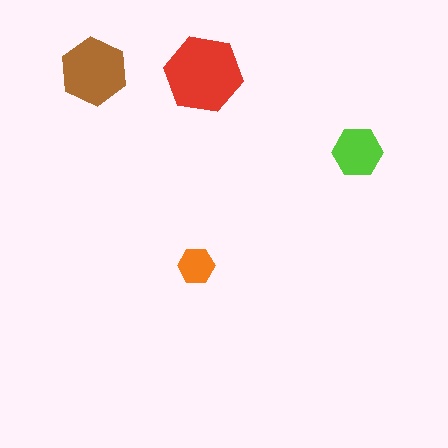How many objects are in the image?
There are 4 objects in the image.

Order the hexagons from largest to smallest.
the red one, the brown one, the lime one, the orange one.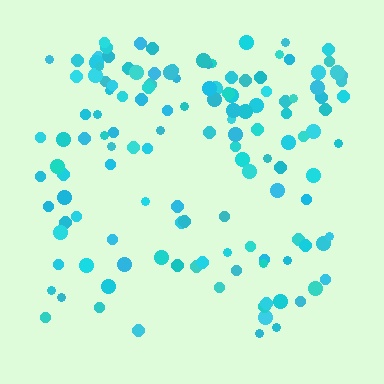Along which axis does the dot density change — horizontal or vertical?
Vertical.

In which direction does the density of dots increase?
From bottom to top, with the top side densest.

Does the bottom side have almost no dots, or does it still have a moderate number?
Still a moderate number, just noticeably fewer than the top.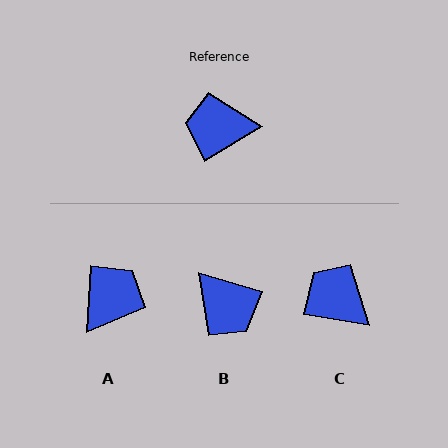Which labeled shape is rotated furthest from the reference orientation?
B, about 132 degrees away.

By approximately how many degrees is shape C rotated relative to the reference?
Approximately 40 degrees clockwise.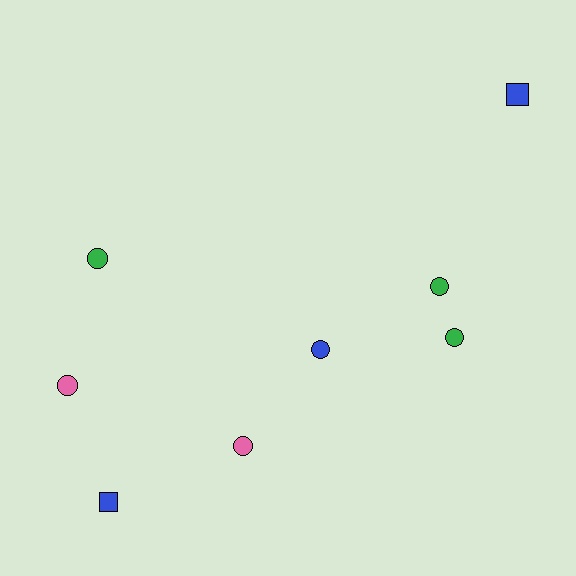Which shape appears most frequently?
Circle, with 6 objects.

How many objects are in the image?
There are 8 objects.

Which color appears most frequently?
Blue, with 3 objects.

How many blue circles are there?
There is 1 blue circle.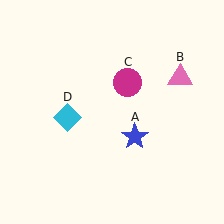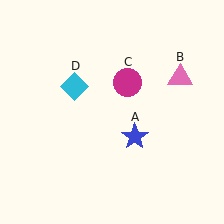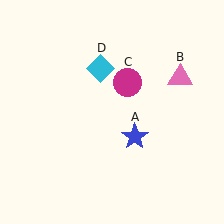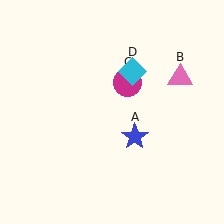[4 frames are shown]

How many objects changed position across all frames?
1 object changed position: cyan diamond (object D).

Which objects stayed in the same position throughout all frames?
Blue star (object A) and pink triangle (object B) and magenta circle (object C) remained stationary.